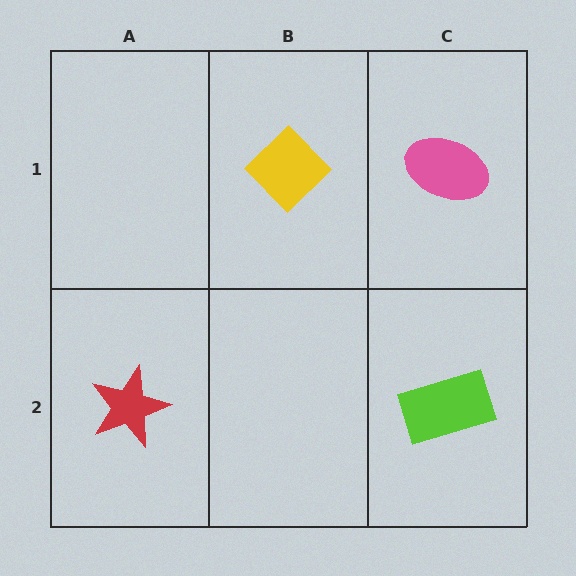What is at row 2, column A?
A red star.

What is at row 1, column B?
A yellow diamond.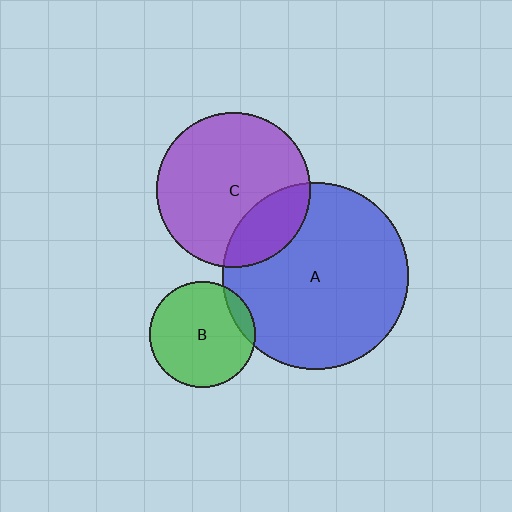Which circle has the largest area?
Circle A (blue).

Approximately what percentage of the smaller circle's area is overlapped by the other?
Approximately 25%.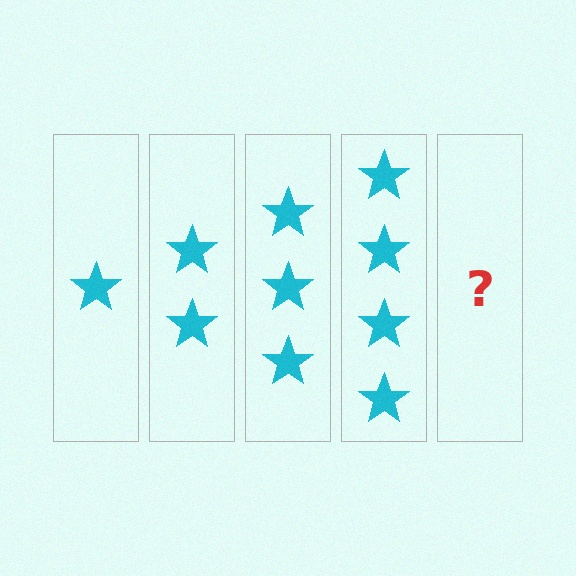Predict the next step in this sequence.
The next step is 5 stars.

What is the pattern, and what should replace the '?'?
The pattern is that each step adds one more star. The '?' should be 5 stars.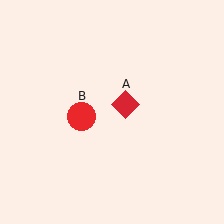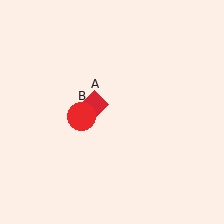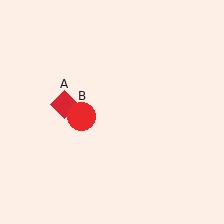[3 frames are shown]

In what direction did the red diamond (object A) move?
The red diamond (object A) moved left.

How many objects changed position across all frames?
1 object changed position: red diamond (object A).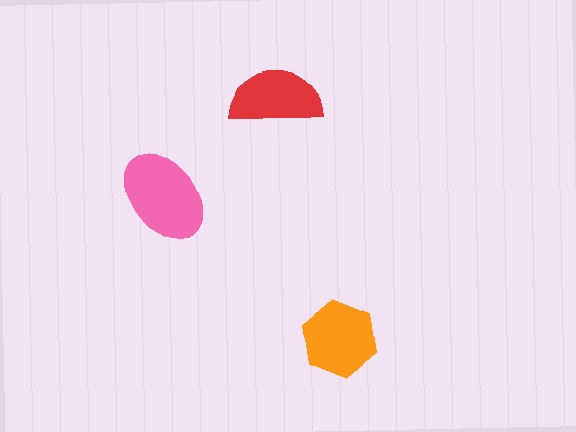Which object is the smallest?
The red semicircle.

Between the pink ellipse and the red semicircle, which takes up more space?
The pink ellipse.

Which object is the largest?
The pink ellipse.